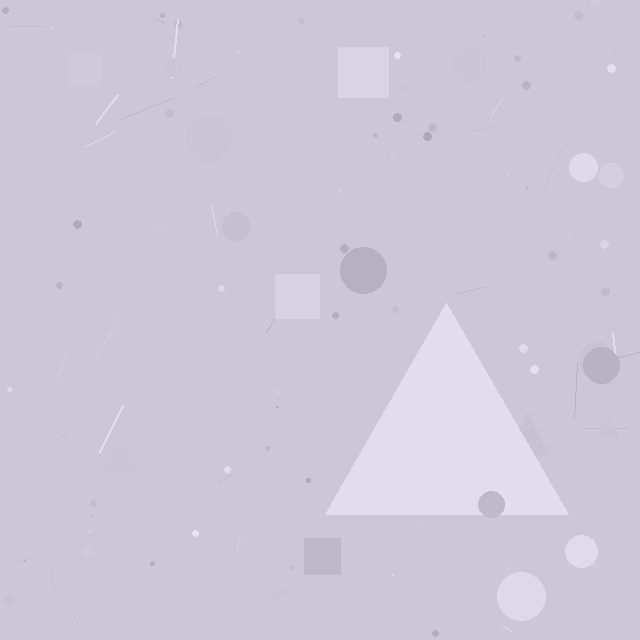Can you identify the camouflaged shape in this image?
The camouflaged shape is a triangle.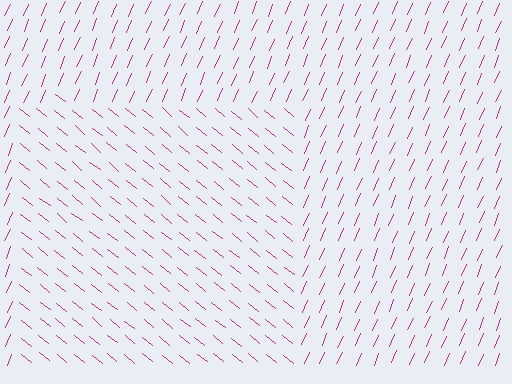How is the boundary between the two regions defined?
The boundary is defined purely by a change in line orientation (approximately 74 degrees difference). All lines are the same color and thickness.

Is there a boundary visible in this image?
Yes, there is a texture boundary formed by a change in line orientation.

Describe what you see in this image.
The image is filled with small magenta line segments. A rectangle region in the image has lines oriented differently from the surrounding lines, creating a visible texture boundary.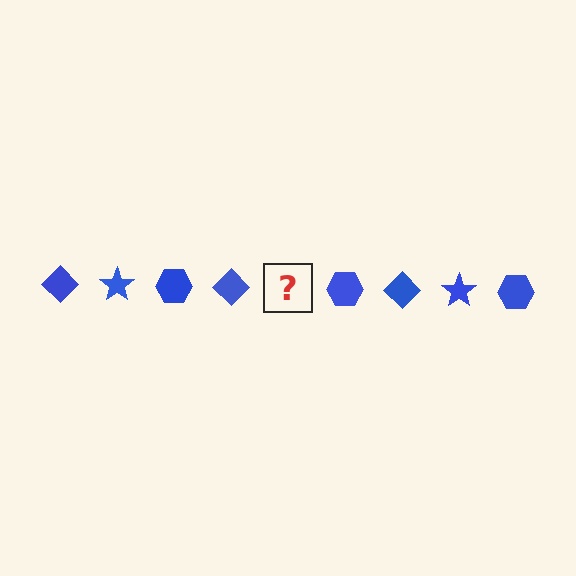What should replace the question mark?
The question mark should be replaced with a blue star.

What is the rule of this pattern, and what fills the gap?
The rule is that the pattern cycles through diamond, star, hexagon shapes in blue. The gap should be filled with a blue star.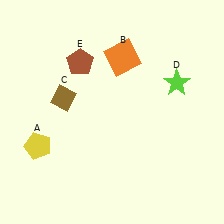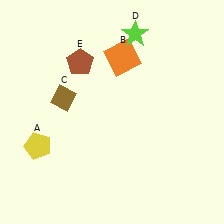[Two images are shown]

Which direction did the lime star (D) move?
The lime star (D) moved up.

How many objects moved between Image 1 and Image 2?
1 object moved between the two images.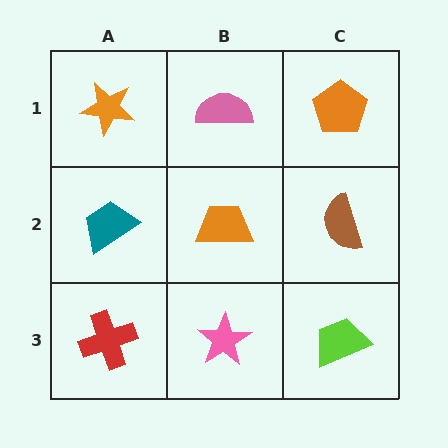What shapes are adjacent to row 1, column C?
A brown semicircle (row 2, column C), a pink semicircle (row 1, column B).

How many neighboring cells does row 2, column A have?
3.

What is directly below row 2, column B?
A pink star.